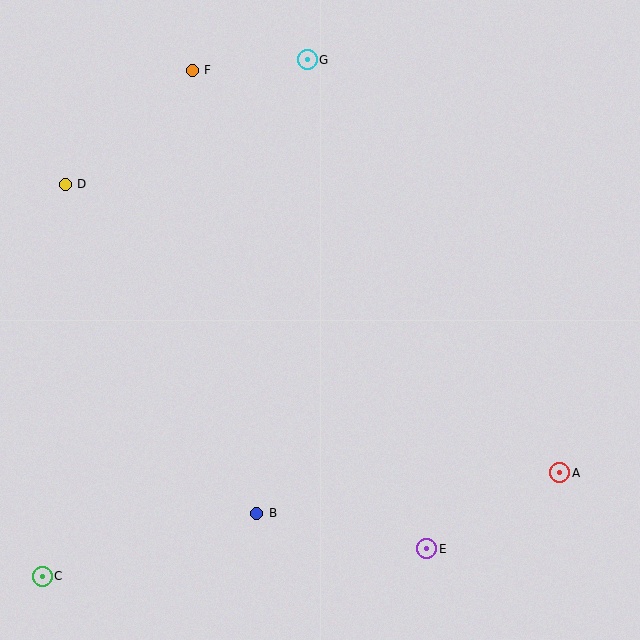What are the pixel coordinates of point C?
Point C is at (42, 576).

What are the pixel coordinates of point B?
Point B is at (257, 513).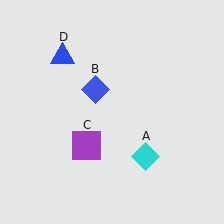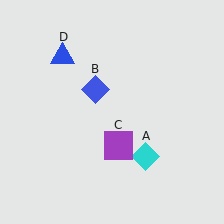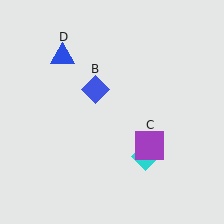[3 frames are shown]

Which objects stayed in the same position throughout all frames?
Cyan diamond (object A) and blue diamond (object B) and blue triangle (object D) remained stationary.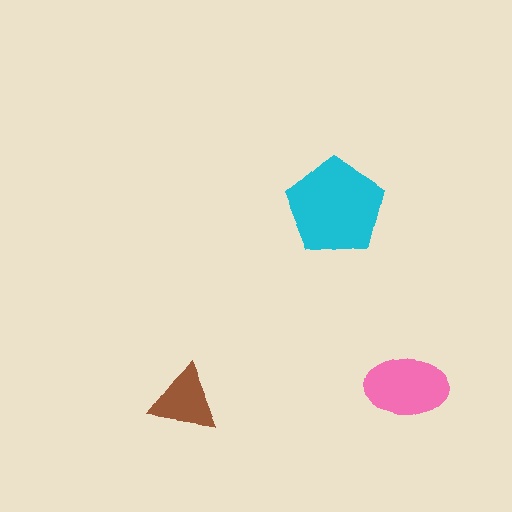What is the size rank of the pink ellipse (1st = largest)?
2nd.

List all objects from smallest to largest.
The brown triangle, the pink ellipse, the cyan pentagon.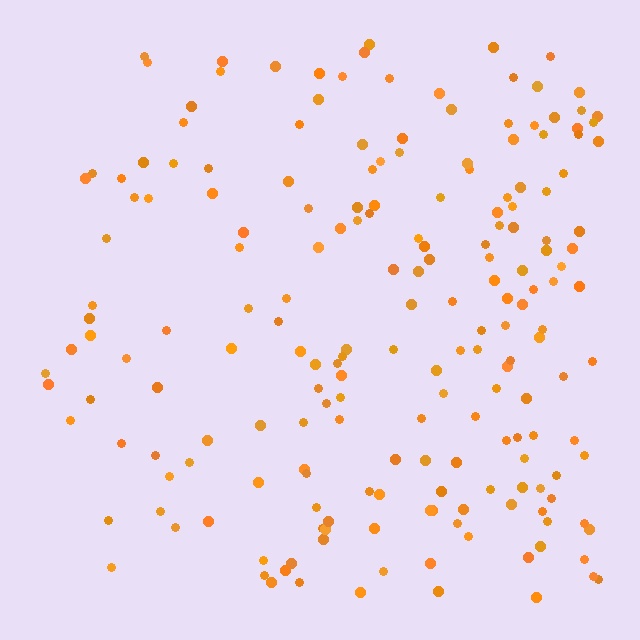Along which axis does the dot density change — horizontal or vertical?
Horizontal.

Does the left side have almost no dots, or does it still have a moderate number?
Still a moderate number, just noticeably fewer than the right.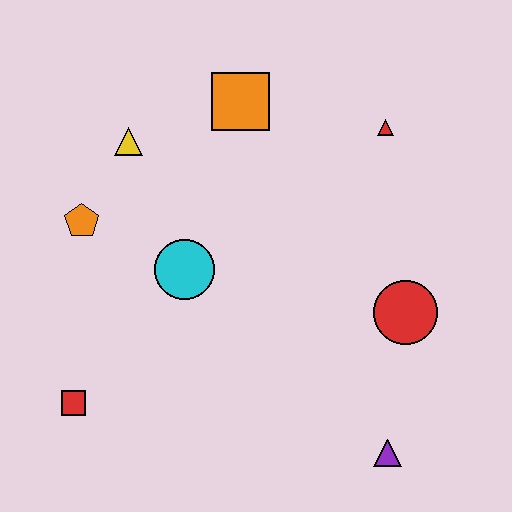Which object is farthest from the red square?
The red triangle is farthest from the red square.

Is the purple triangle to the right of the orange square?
Yes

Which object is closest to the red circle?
The purple triangle is closest to the red circle.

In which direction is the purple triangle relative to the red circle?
The purple triangle is below the red circle.